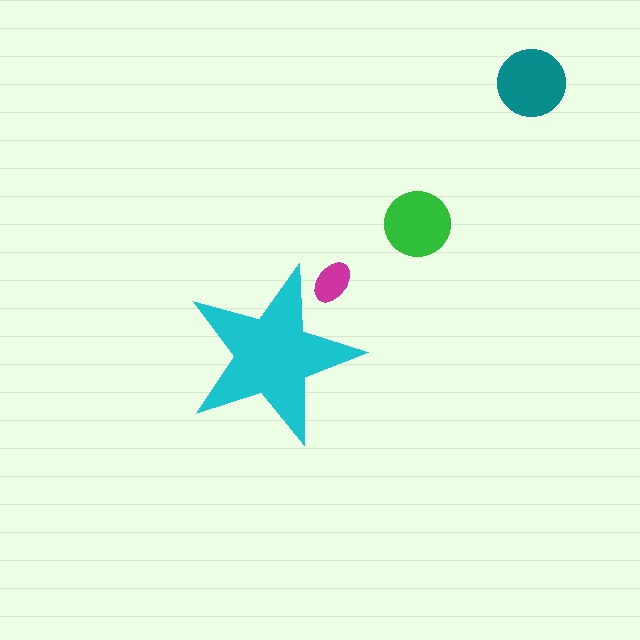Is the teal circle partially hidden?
No, the teal circle is fully visible.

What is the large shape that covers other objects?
A cyan star.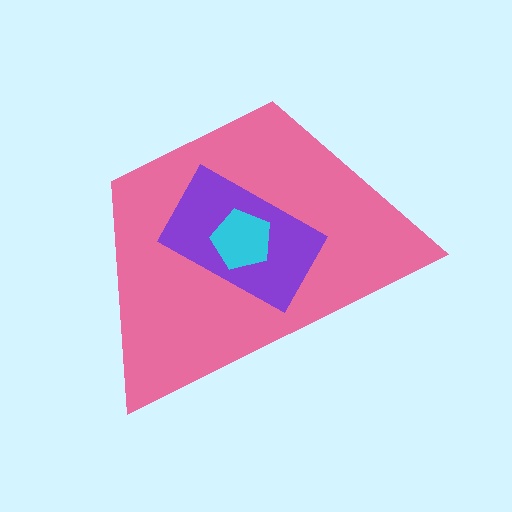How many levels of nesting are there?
3.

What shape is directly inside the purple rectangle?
The cyan pentagon.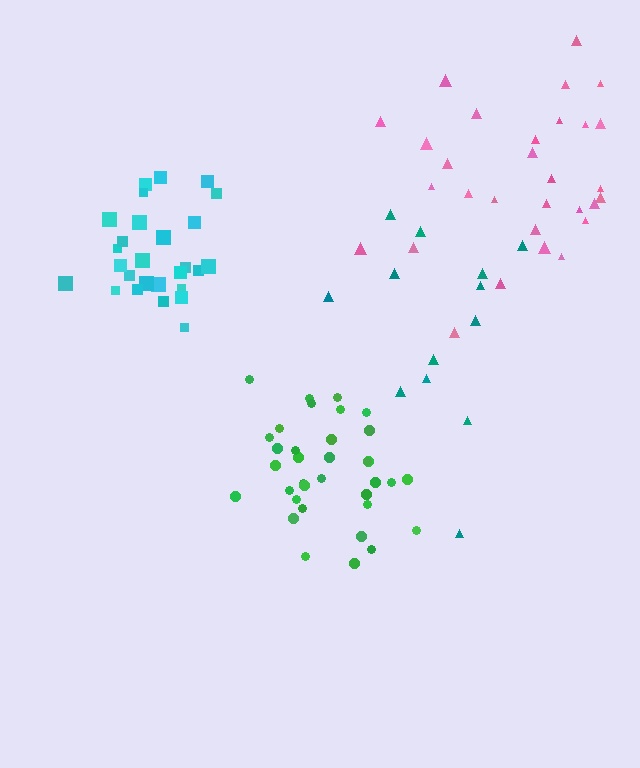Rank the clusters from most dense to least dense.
cyan, green, pink, teal.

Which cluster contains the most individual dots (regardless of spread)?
Green (35).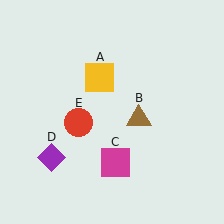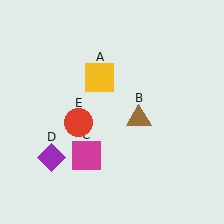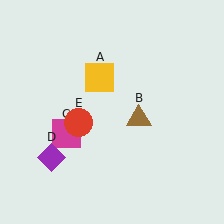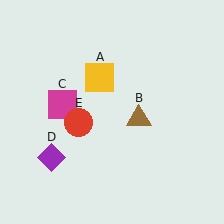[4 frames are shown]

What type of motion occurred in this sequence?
The magenta square (object C) rotated clockwise around the center of the scene.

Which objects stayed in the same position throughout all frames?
Yellow square (object A) and brown triangle (object B) and purple diamond (object D) and red circle (object E) remained stationary.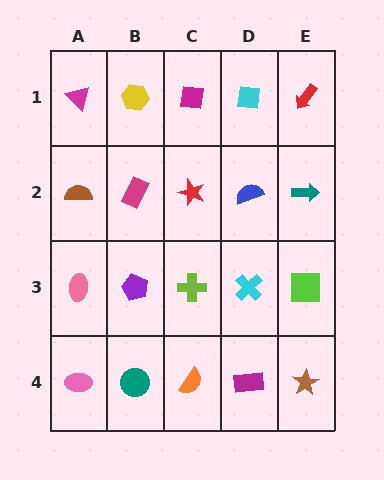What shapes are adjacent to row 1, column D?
A blue semicircle (row 2, column D), a magenta square (row 1, column C), a red arrow (row 1, column E).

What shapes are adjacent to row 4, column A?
A pink ellipse (row 3, column A), a teal circle (row 4, column B).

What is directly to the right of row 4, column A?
A teal circle.